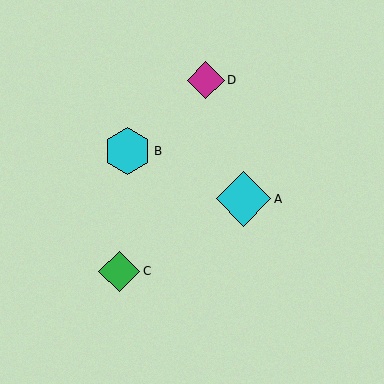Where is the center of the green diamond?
The center of the green diamond is at (119, 271).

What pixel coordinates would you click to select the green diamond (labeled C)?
Click at (119, 271) to select the green diamond C.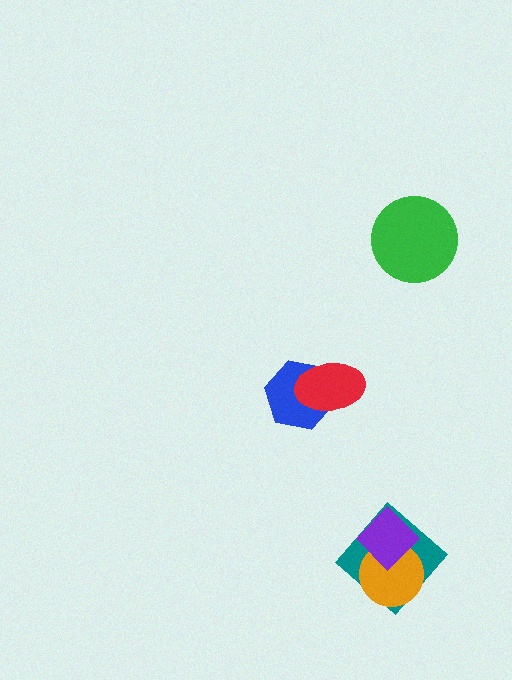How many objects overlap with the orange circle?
2 objects overlap with the orange circle.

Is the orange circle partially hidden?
Yes, it is partially covered by another shape.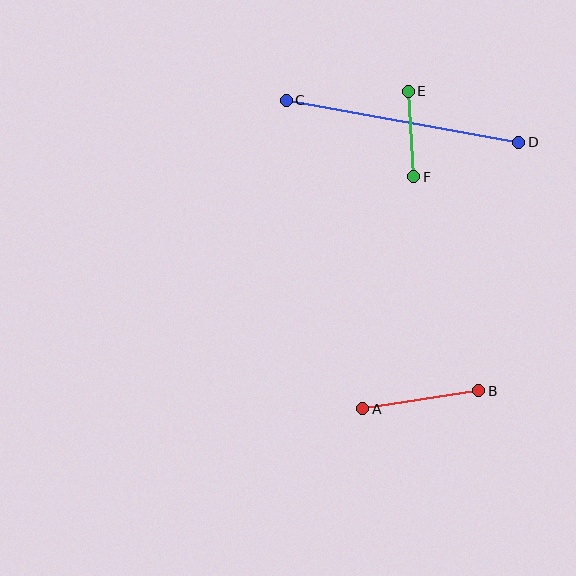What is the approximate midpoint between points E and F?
The midpoint is at approximately (411, 134) pixels.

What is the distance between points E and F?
The distance is approximately 86 pixels.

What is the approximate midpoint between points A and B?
The midpoint is at approximately (421, 400) pixels.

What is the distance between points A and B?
The distance is approximately 118 pixels.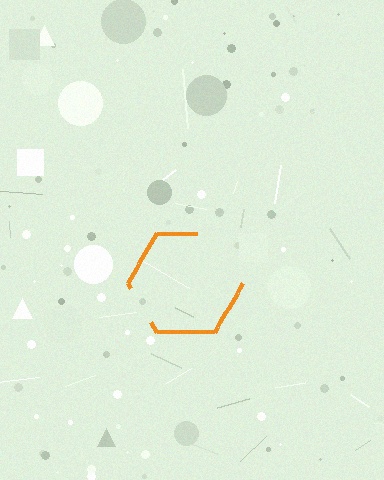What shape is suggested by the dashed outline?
The dashed outline suggests a hexagon.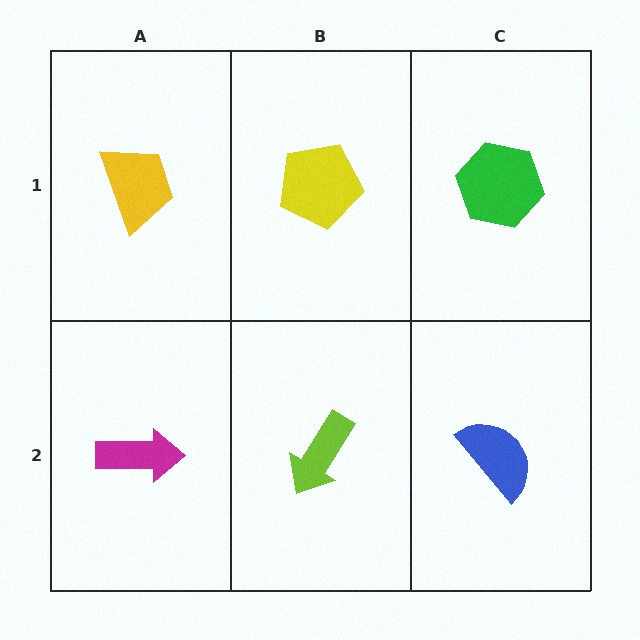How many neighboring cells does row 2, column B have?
3.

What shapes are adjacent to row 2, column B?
A yellow pentagon (row 1, column B), a magenta arrow (row 2, column A), a blue semicircle (row 2, column C).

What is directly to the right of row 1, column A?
A yellow pentagon.